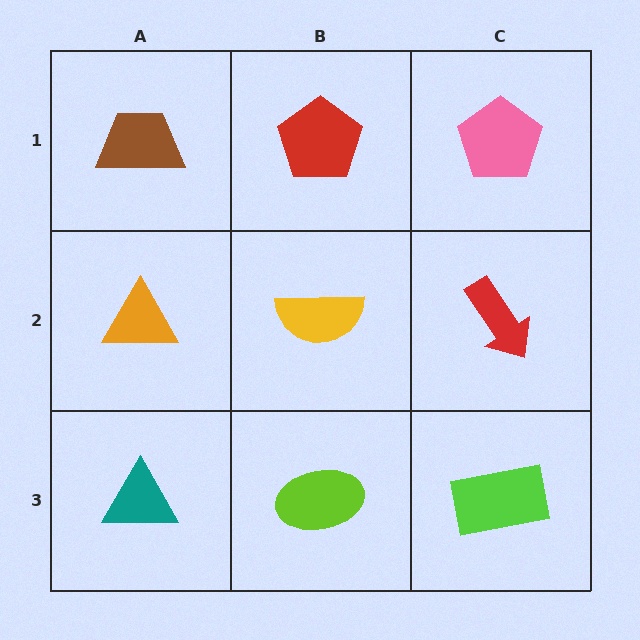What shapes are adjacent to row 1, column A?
An orange triangle (row 2, column A), a red pentagon (row 1, column B).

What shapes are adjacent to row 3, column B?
A yellow semicircle (row 2, column B), a teal triangle (row 3, column A), a lime rectangle (row 3, column C).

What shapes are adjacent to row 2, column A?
A brown trapezoid (row 1, column A), a teal triangle (row 3, column A), a yellow semicircle (row 2, column B).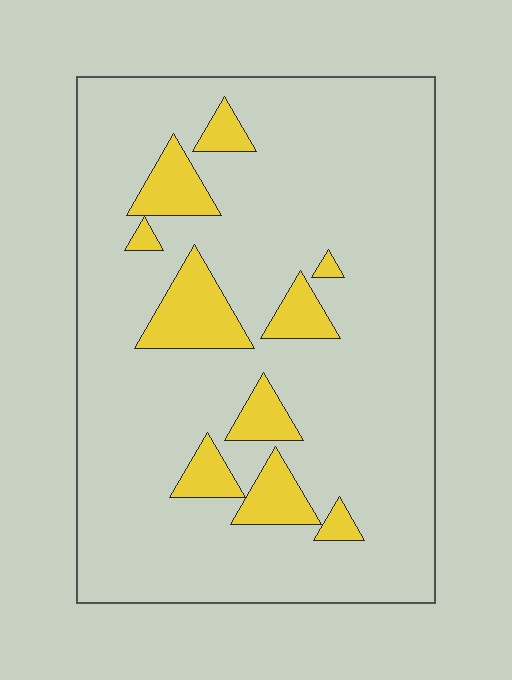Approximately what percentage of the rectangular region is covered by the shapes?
Approximately 15%.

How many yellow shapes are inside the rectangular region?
10.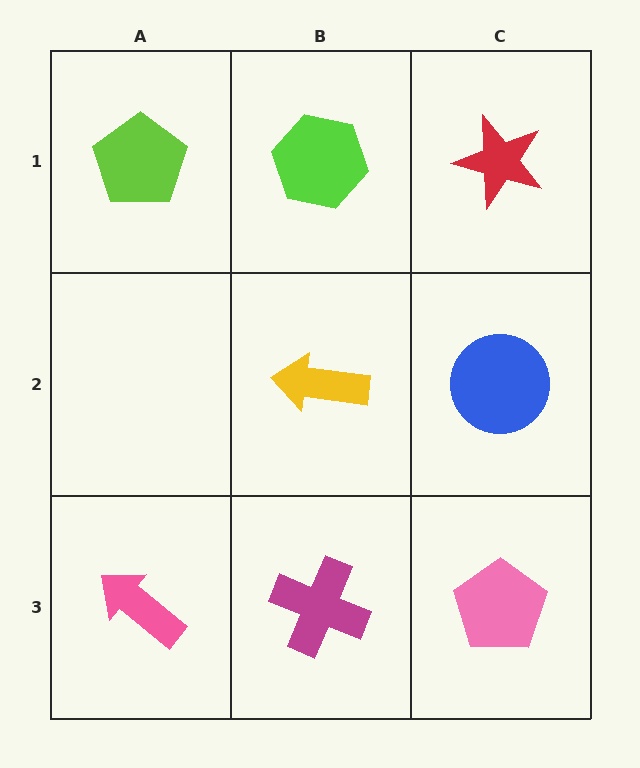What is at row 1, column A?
A lime pentagon.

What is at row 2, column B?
A yellow arrow.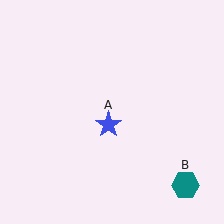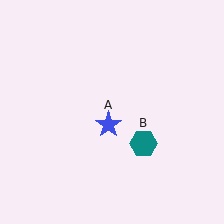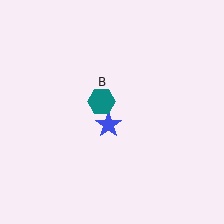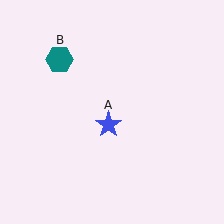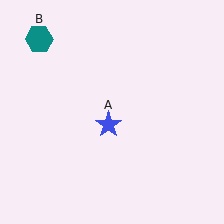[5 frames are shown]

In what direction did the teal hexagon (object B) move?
The teal hexagon (object B) moved up and to the left.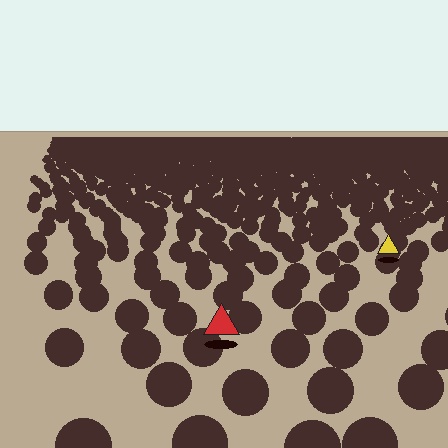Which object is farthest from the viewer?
The yellow triangle is farthest from the viewer. It appears smaller and the ground texture around it is denser.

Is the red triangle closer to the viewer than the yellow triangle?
Yes. The red triangle is closer — you can tell from the texture gradient: the ground texture is coarser near it.